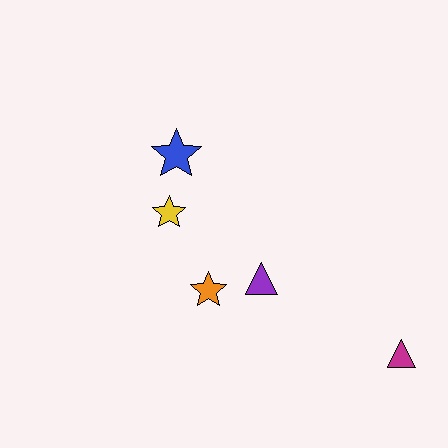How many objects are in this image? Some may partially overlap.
There are 5 objects.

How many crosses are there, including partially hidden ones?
There are no crosses.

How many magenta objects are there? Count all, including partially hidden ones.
There is 1 magenta object.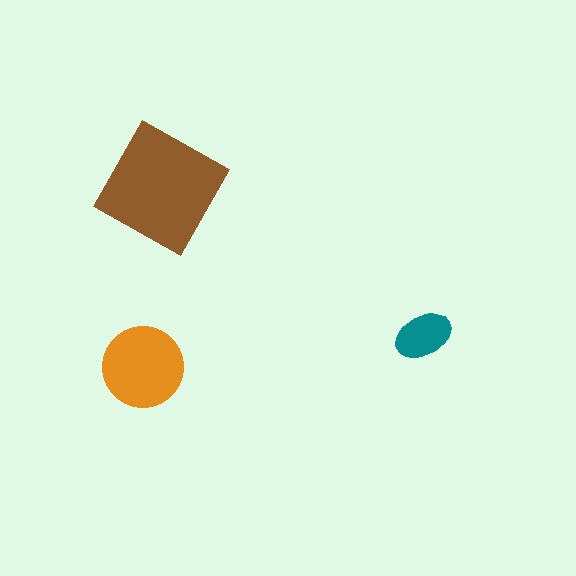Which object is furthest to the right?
The teal ellipse is rightmost.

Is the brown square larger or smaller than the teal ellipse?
Larger.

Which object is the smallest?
The teal ellipse.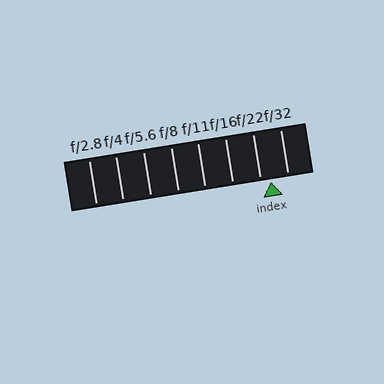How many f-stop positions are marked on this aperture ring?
There are 8 f-stop positions marked.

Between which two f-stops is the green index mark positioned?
The index mark is between f/22 and f/32.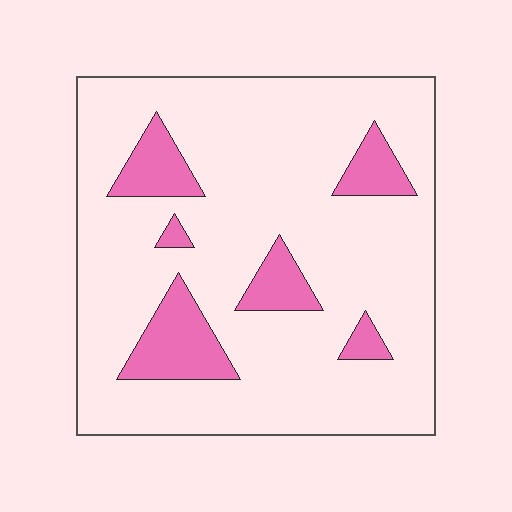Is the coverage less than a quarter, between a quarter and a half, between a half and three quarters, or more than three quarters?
Less than a quarter.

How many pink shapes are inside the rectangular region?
6.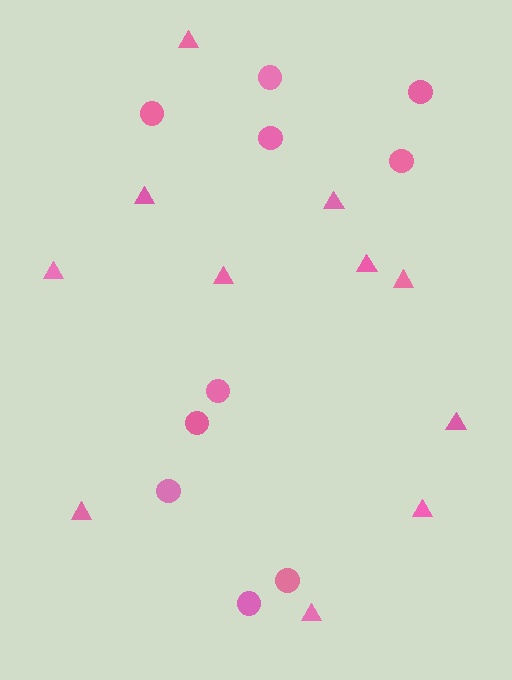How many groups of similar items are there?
There are 2 groups: one group of circles (10) and one group of triangles (11).